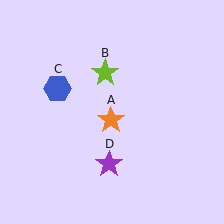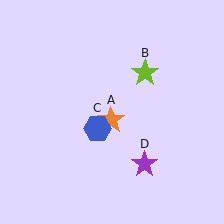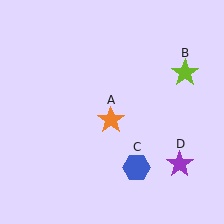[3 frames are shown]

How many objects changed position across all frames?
3 objects changed position: lime star (object B), blue hexagon (object C), purple star (object D).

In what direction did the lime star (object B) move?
The lime star (object B) moved right.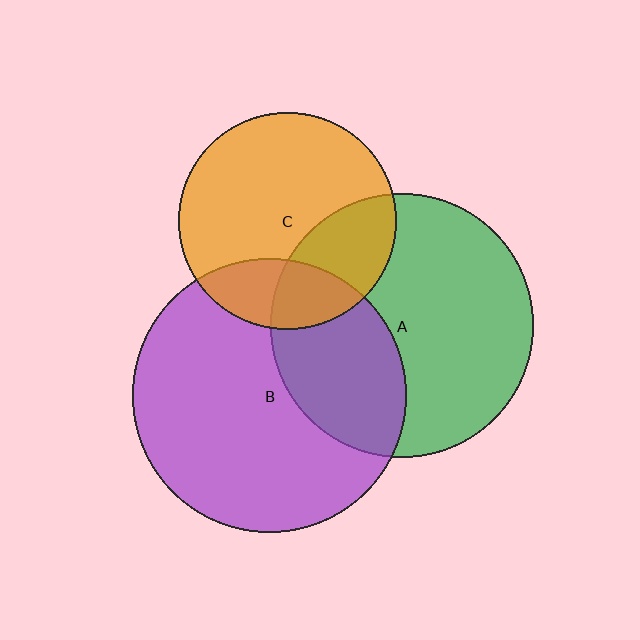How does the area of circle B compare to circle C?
Approximately 1.6 times.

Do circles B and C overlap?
Yes.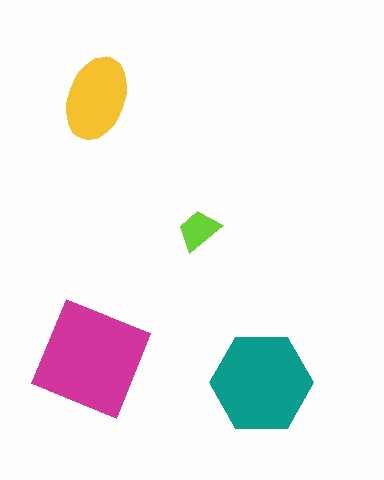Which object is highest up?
The yellow ellipse is topmost.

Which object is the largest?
The magenta square.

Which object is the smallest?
The lime trapezoid.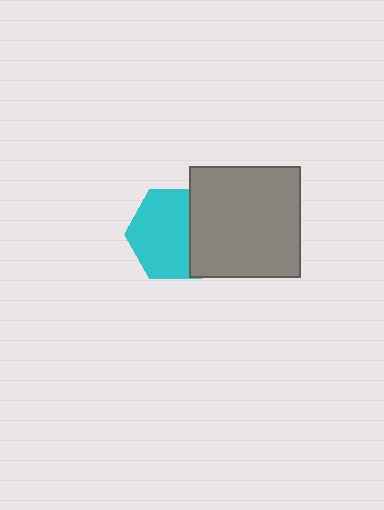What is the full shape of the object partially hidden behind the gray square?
The partially hidden object is a cyan hexagon.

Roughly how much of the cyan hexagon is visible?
Most of it is visible (roughly 68%).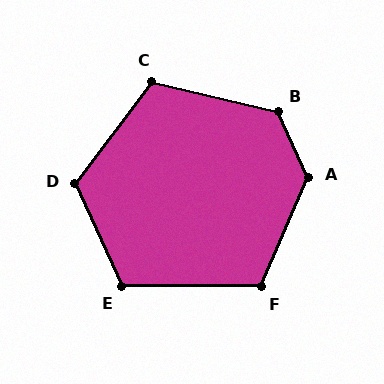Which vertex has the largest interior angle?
A, at approximately 132 degrees.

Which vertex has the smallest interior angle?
F, at approximately 113 degrees.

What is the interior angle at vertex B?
Approximately 129 degrees (obtuse).